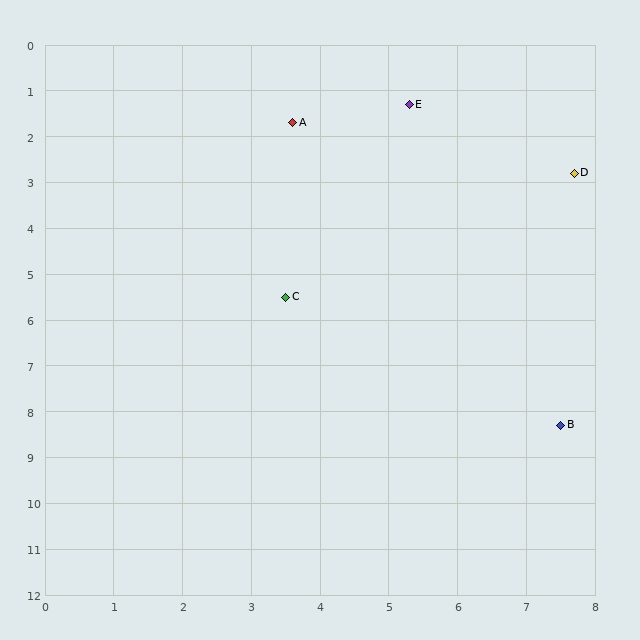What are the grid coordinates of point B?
Point B is at approximately (7.5, 8.3).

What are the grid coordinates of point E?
Point E is at approximately (5.3, 1.3).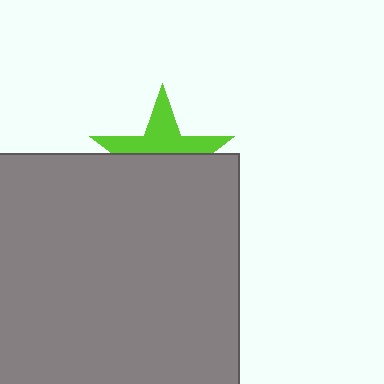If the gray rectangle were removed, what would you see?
You would see the complete lime star.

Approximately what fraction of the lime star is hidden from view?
Roughly 54% of the lime star is hidden behind the gray rectangle.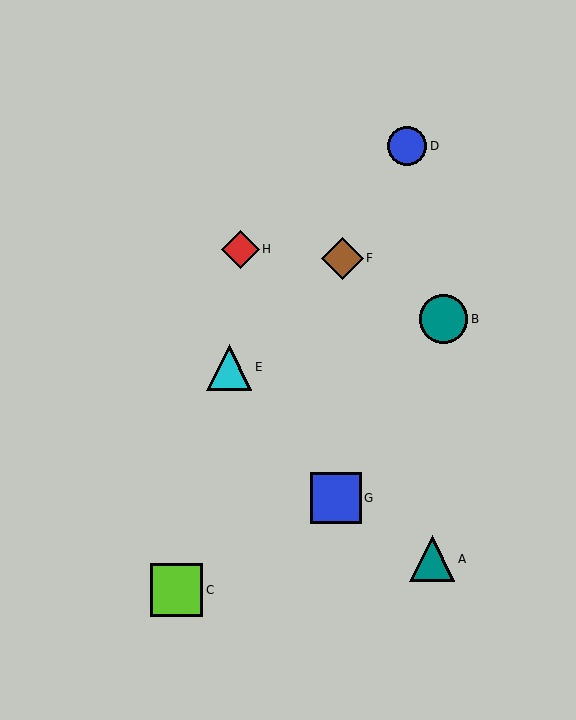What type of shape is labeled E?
Shape E is a cyan triangle.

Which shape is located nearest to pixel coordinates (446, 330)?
The teal circle (labeled B) at (444, 319) is nearest to that location.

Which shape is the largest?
The lime square (labeled C) is the largest.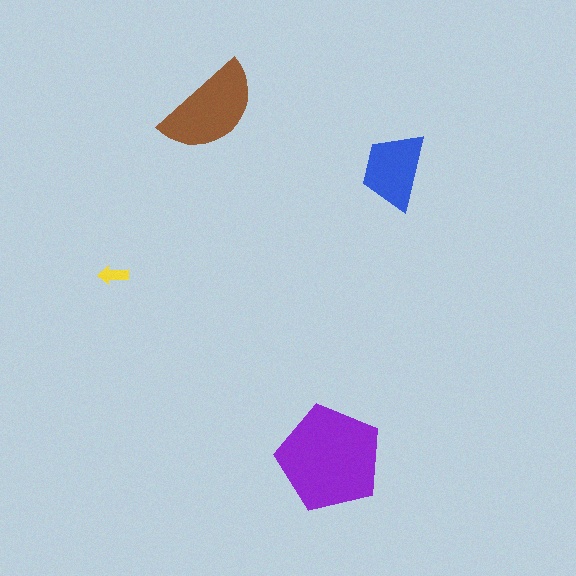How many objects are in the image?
There are 4 objects in the image.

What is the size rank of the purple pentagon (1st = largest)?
1st.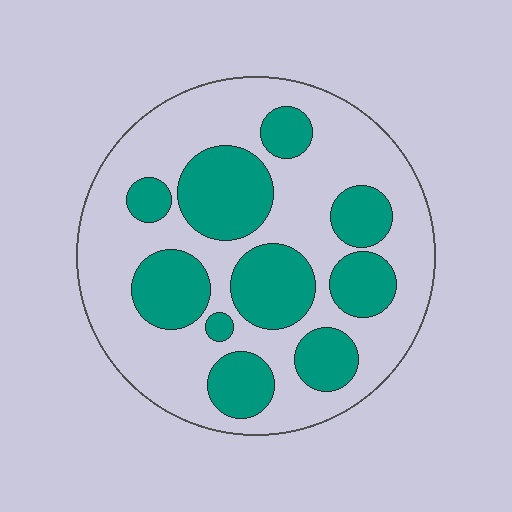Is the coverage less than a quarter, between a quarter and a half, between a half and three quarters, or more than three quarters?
Between a quarter and a half.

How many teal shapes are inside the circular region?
10.